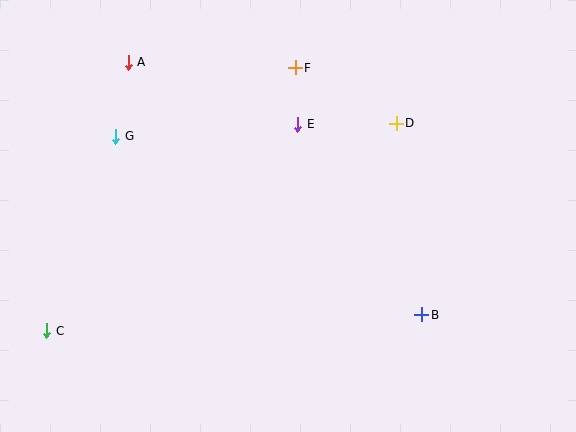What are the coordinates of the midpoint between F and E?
The midpoint between F and E is at (296, 96).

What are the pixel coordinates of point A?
Point A is at (128, 62).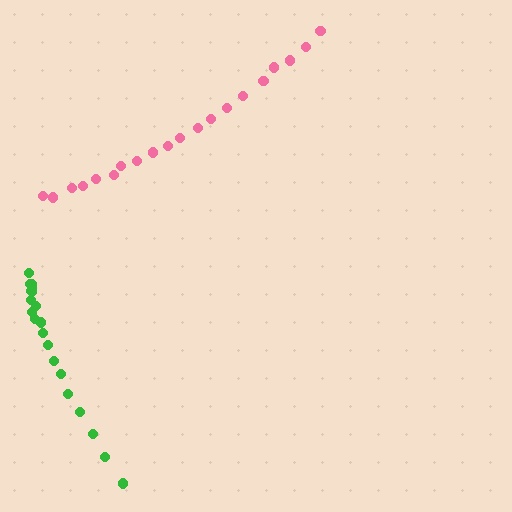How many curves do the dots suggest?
There are 2 distinct paths.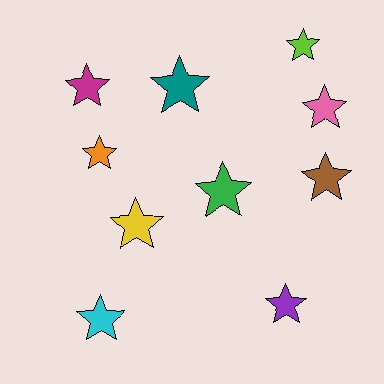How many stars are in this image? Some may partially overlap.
There are 10 stars.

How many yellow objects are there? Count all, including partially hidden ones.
There is 1 yellow object.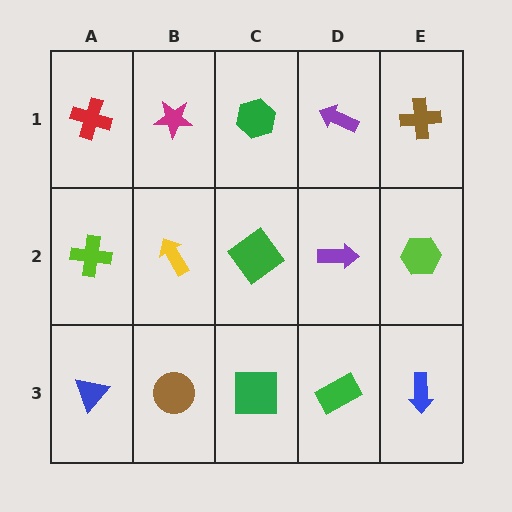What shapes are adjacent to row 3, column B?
A yellow arrow (row 2, column B), a blue triangle (row 3, column A), a green square (row 3, column C).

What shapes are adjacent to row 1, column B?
A yellow arrow (row 2, column B), a red cross (row 1, column A), a green hexagon (row 1, column C).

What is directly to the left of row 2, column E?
A purple arrow.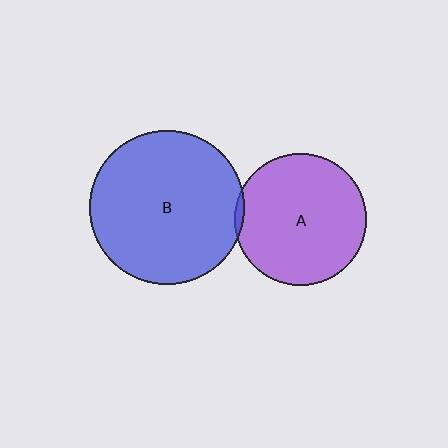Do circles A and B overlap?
Yes.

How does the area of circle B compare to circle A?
Approximately 1.4 times.